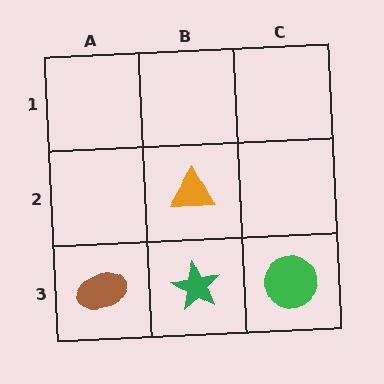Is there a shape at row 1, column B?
No, that cell is empty.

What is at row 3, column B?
A green star.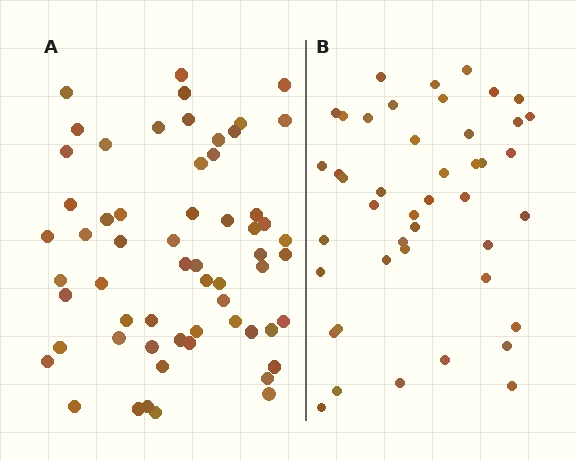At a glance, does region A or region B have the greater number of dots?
Region A (the left region) has more dots.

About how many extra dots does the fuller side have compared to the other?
Region A has approximately 15 more dots than region B.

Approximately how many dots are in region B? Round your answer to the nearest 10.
About 40 dots. (The exact count is 44, which rounds to 40.)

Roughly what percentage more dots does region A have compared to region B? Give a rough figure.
About 35% more.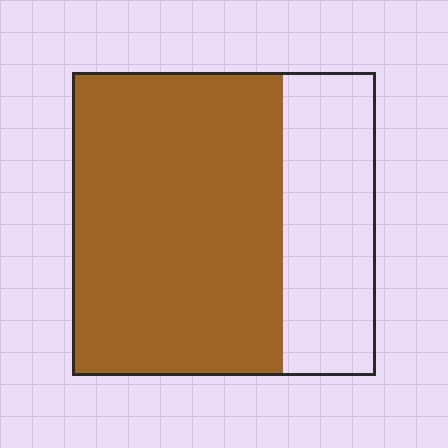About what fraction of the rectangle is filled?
About two thirds (2/3).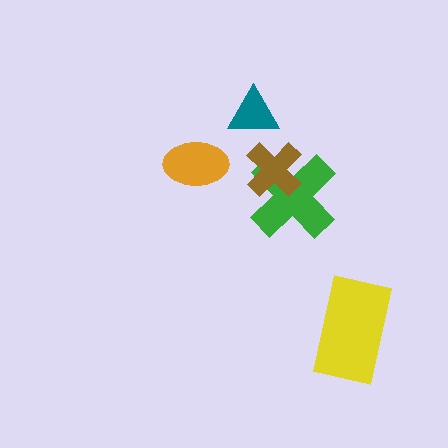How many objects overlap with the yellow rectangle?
0 objects overlap with the yellow rectangle.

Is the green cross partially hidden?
Yes, it is partially covered by another shape.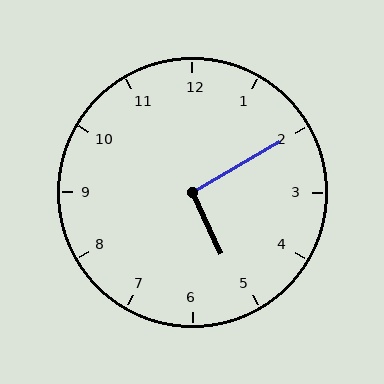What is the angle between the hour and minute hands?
Approximately 95 degrees.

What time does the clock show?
5:10.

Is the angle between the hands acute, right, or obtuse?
It is right.